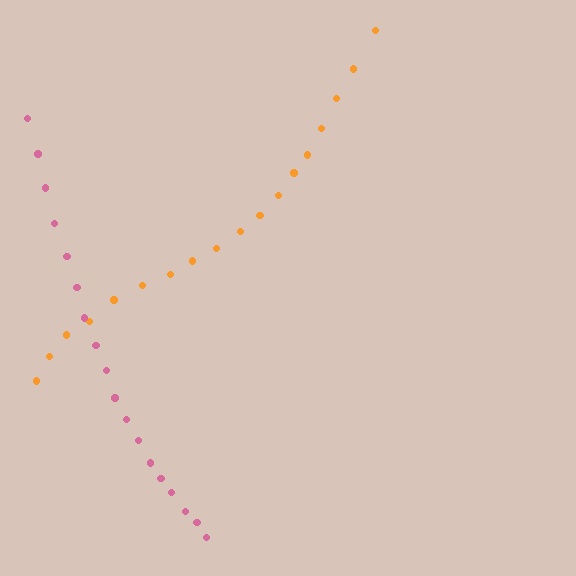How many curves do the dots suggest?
There are 2 distinct paths.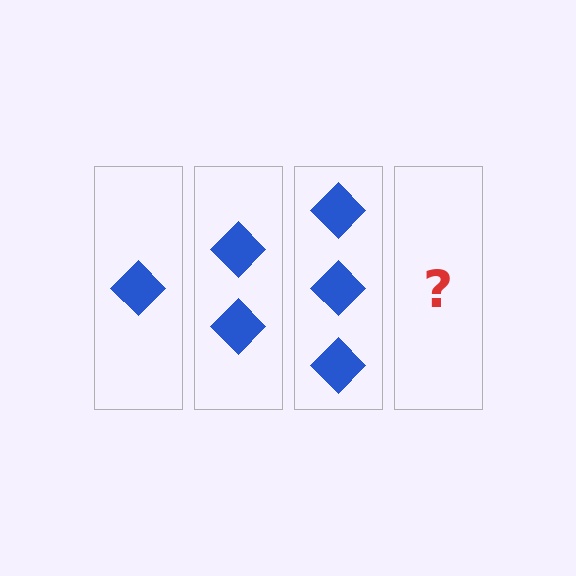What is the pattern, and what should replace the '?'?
The pattern is that each step adds one more diamond. The '?' should be 4 diamonds.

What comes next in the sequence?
The next element should be 4 diamonds.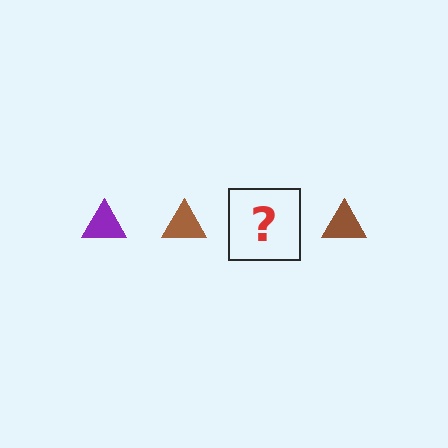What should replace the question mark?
The question mark should be replaced with a purple triangle.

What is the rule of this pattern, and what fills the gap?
The rule is that the pattern cycles through purple, brown triangles. The gap should be filled with a purple triangle.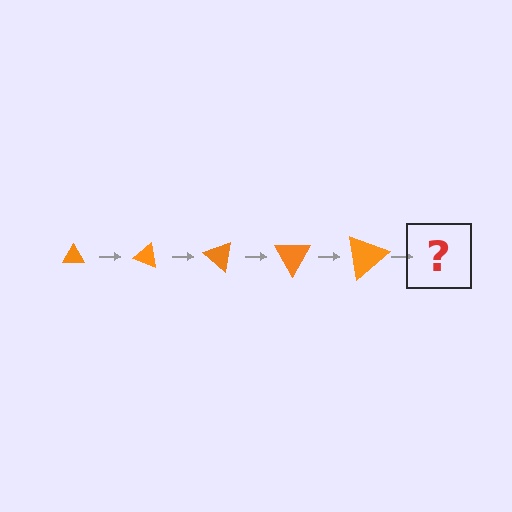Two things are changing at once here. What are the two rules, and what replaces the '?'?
The two rules are that the triangle grows larger each step and it rotates 20 degrees each step. The '?' should be a triangle, larger than the previous one and rotated 100 degrees from the start.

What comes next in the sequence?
The next element should be a triangle, larger than the previous one and rotated 100 degrees from the start.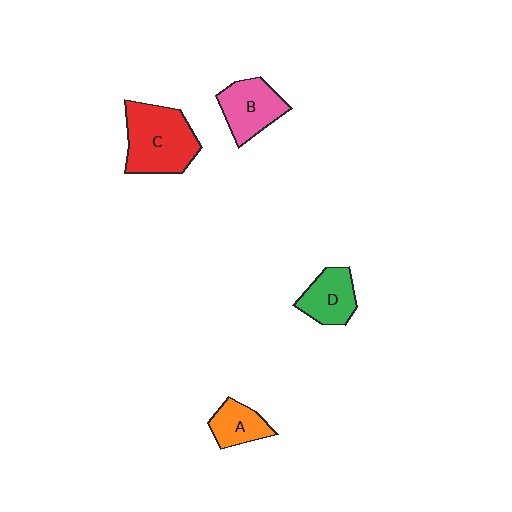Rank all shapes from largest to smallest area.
From largest to smallest: C (red), B (pink), D (green), A (orange).